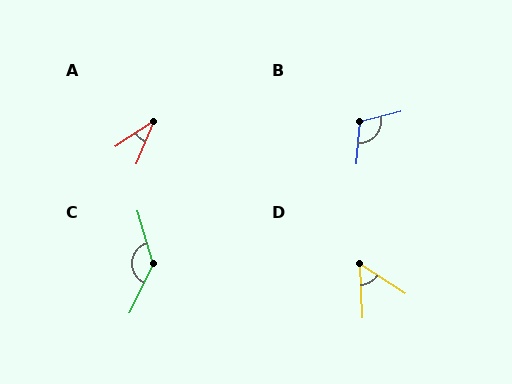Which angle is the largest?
C, at approximately 137 degrees.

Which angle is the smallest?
A, at approximately 34 degrees.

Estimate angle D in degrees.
Approximately 55 degrees.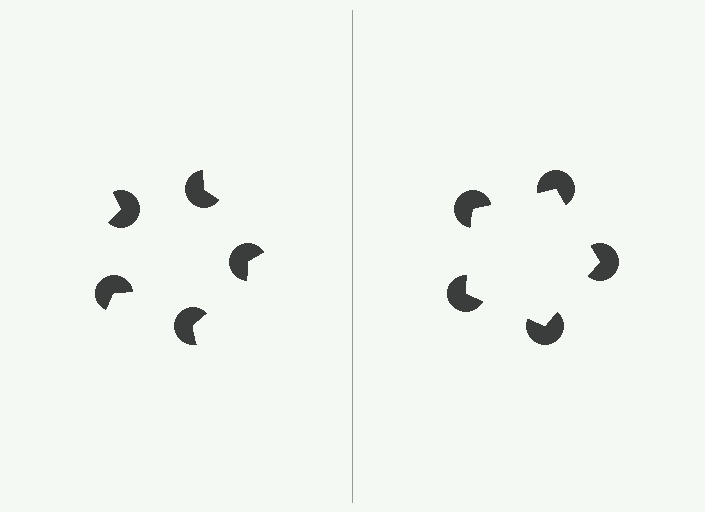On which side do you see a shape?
An illusory pentagon appears on the right side. On the left side the wedge cuts are rotated, so no coherent shape forms.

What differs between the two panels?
The pac-man discs are positioned identically on both sides; only the wedge orientations differ. On the right they align to a pentagon; on the left they are misaligned.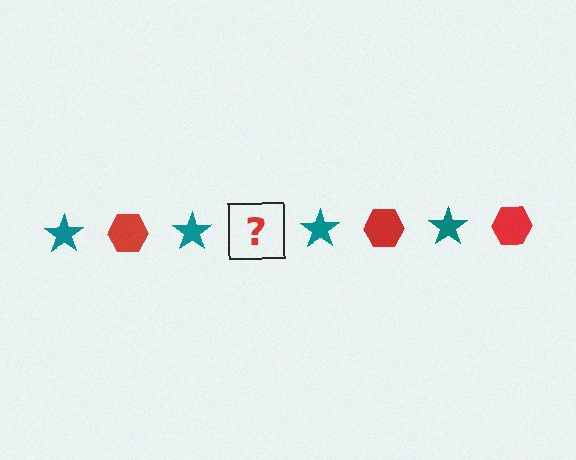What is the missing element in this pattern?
The missing element is a red hexagon.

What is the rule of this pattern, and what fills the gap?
The rule is that the pattern alternates between teal star and red hexagon. The gap should be filled with a red hexagon.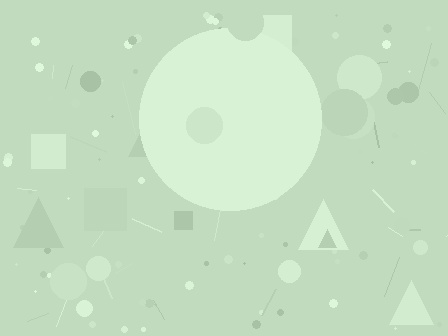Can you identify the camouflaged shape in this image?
The camouflaged shape is a circle.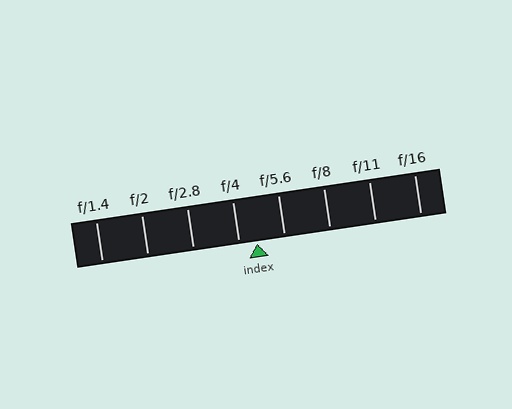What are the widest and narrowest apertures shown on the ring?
The widest aperture shown is f/1.4 and the narrowest is f/16.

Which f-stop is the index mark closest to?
The index mark is closest to f/4.